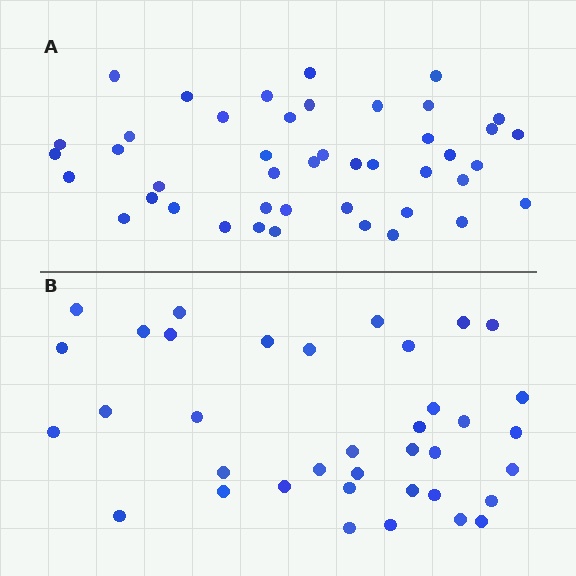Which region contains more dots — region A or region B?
Region A (the top region) has more dots.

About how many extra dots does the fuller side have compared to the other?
Region A has roughly 8 or so more dots than region B.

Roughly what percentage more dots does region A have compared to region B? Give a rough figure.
About 20% more.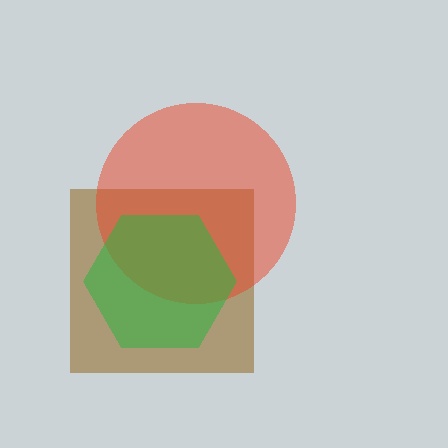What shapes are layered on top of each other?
The layered shapes are: a brown square, a red circle, a green hexagon.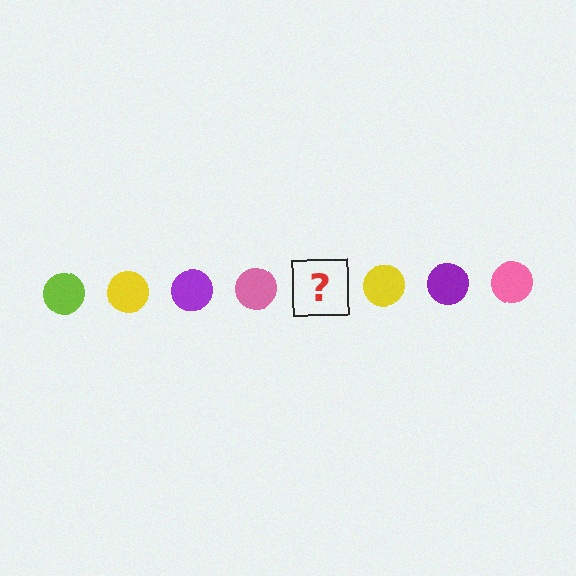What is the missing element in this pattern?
The missing element is a lime circle.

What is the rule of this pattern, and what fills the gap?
The rule is that the pattern cycles through lime, yellow, purple, pink circles. The gap should be filled with a lime circle.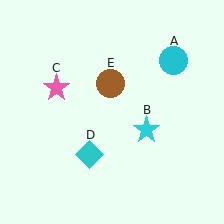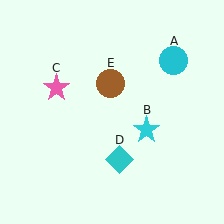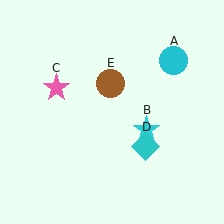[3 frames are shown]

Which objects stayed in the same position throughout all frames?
Cyan circle (object A) and cyan star (object B) and pink star (object C) and brown circle (object E) remained stationary.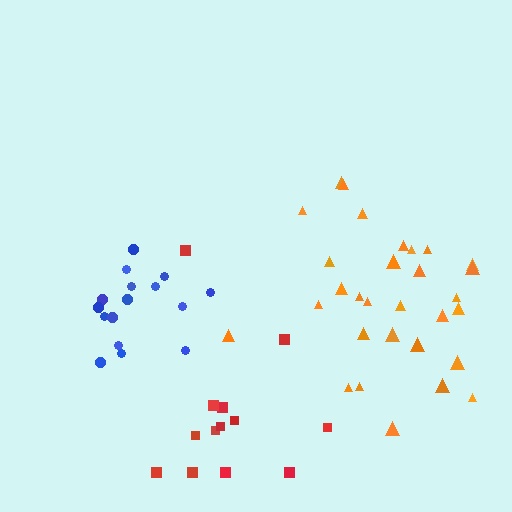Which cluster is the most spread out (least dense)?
Red.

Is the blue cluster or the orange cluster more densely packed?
Orange.